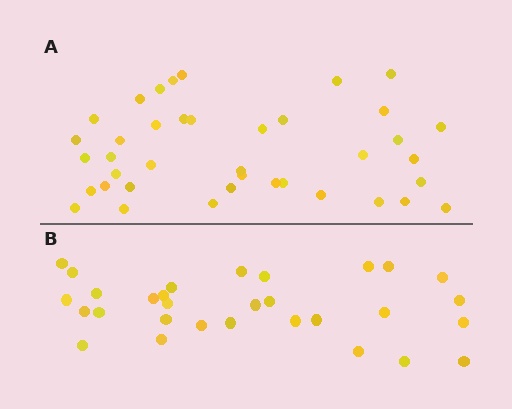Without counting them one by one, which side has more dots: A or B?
Region A (the top region) has more dots.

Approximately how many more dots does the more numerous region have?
Region A has roughly 8 or so more dots than region B.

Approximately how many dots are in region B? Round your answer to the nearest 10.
About 30 dots.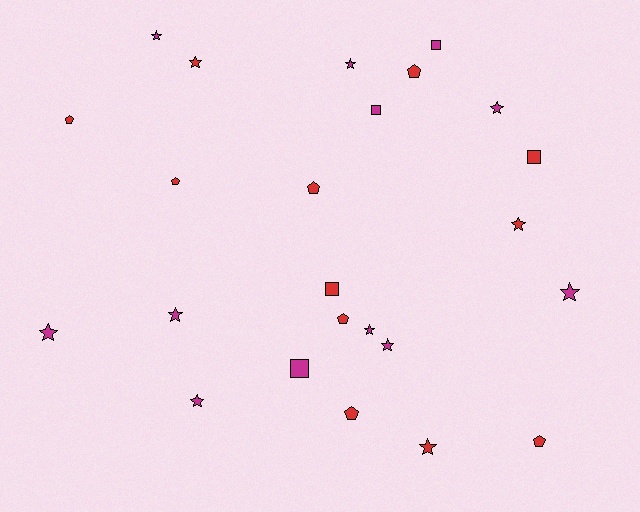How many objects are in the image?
There are 24 objects.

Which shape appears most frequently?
Star, with 12 objects.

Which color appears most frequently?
Magenta, with 12 objects.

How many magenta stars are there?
There are 9 magenta stars.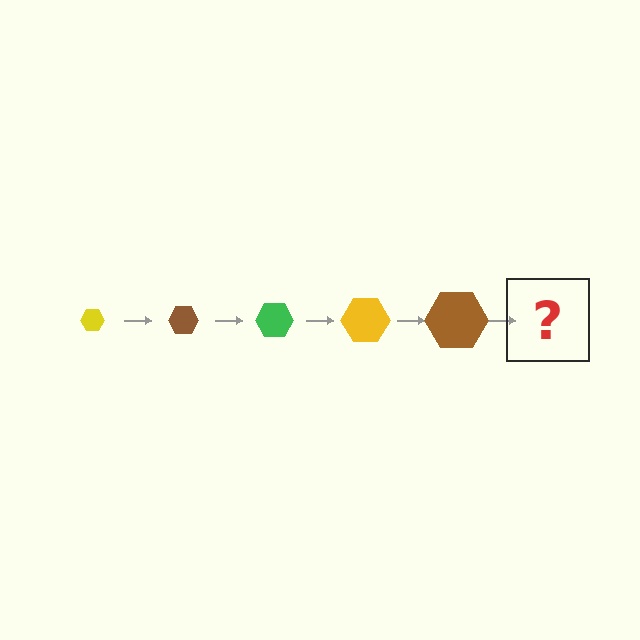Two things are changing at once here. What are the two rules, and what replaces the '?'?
The two rules are that the hexagon grows larger each step and the color cycles through yellow, brown, and green. The '?' should be a green hexagon, larger than the previous one.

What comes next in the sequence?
The next element should be a green hexagon, larger than the previous one.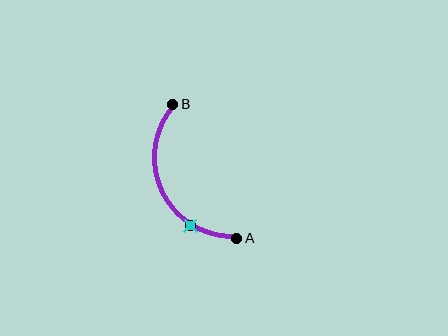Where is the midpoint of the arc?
The arc midpoint is the point on the curve farthest from the straight line joining A and B. It sits to the left of that line.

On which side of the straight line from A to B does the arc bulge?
The arc bulges to the left of the straight line connecting A and B.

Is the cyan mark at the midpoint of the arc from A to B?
No. The cyan mark lies on the arc but is closer to endpoint A. The arc midpoint would be at the point on the curve equidistant along the arc from both A and B.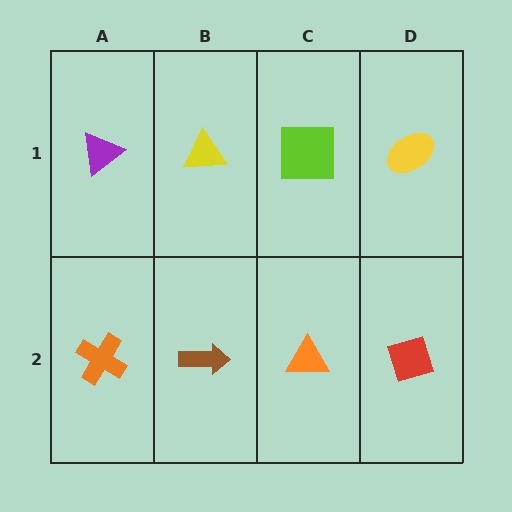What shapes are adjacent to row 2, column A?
A purple triangle (row 1, column A), a brown arrow (row 2, column B).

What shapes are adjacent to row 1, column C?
An orange triangle (row 2, column C), a yellow triangle (row 1, column B), a yellow ellipse (row 1, column D).